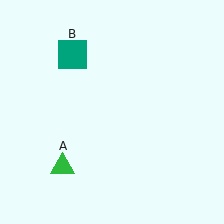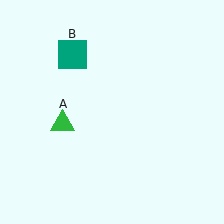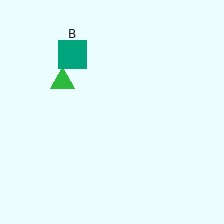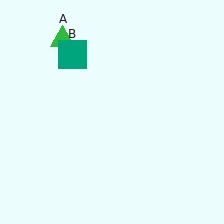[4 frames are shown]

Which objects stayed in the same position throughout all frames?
Teal square (object B) remained stationary.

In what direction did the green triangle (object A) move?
The green triangle (object A) moved up.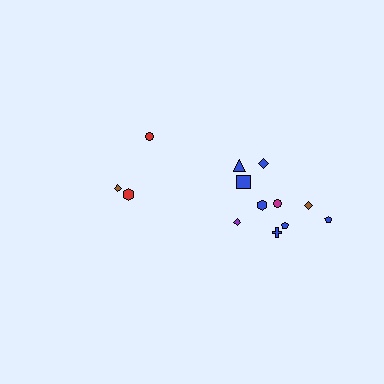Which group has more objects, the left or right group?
The right group.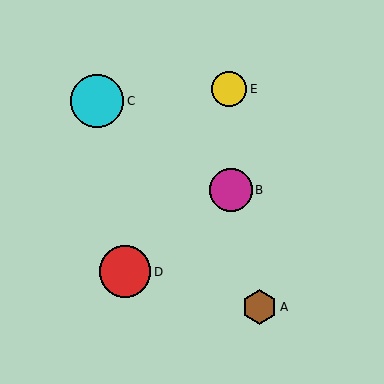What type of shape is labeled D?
Shape D is a red circle.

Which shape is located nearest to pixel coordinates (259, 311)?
The brown hexagon (labeled A) at (260, 307) is nearest to that location.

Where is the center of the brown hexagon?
The center of the brown hexagon is at (260, 307).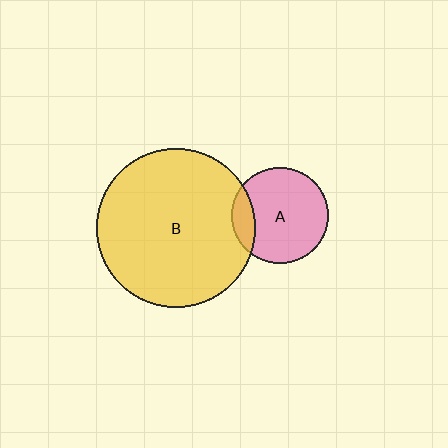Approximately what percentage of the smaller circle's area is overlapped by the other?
Approximately 15%.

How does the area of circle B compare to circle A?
Approximately 2.7 times.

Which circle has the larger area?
Circle B (yellow).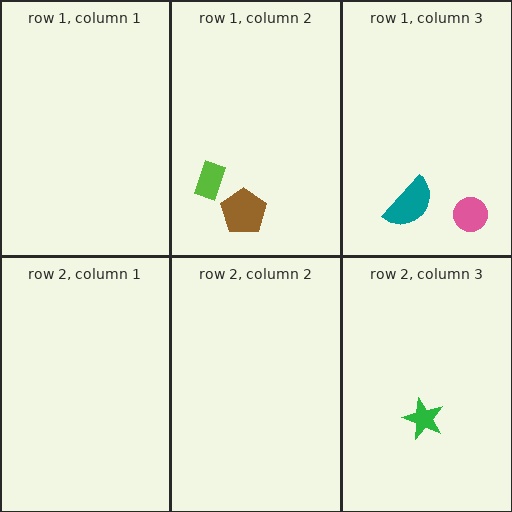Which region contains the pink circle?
The row 1, column 3 region.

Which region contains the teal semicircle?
The row 1, column 3 region.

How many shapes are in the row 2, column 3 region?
1.